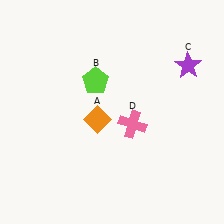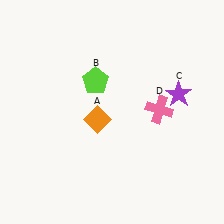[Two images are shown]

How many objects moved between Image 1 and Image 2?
2 objects moved between the two images.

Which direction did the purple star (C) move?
The purple star (C) moved down.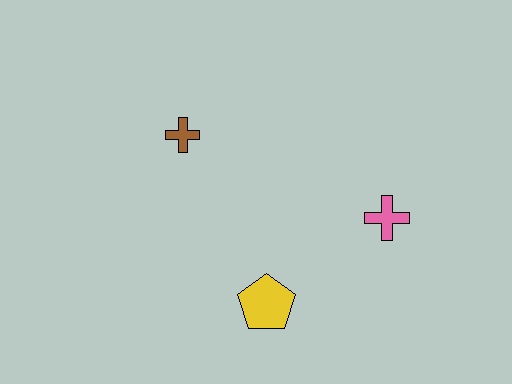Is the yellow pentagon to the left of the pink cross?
Yes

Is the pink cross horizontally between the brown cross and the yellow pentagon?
No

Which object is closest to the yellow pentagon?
The pink cross is closest to the yellow pentagon.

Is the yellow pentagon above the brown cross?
No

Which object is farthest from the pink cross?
The brown cross is farthest from the pink cross.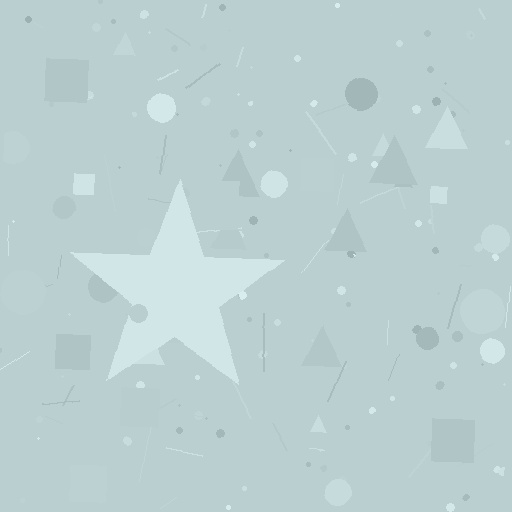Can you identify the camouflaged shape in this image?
The camouflaged shape is a star.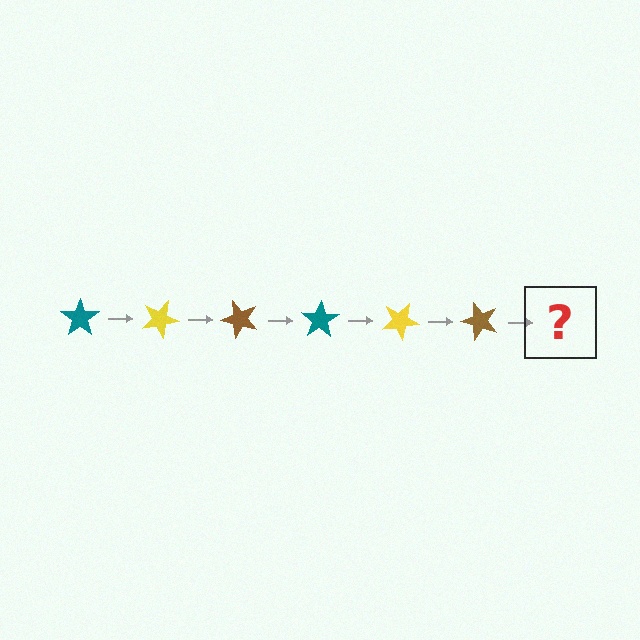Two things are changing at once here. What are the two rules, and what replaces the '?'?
The two rules are that it rotates 25 degrees each step and the color cycles through teal, yellow, and brown. The '?' should be a teal star, rotated 150 degrees from the start.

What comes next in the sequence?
The next element should be a teal star, rotated 150 degrees from the start.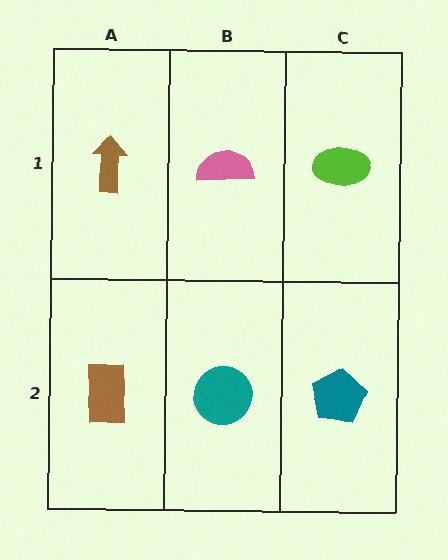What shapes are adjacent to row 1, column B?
A teal circle (row 2, column B), a brown arrow (row 1, column A), a lime ellipse (row 1, column C).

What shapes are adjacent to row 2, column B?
A pink semicircle (row 1, column B), a brown rectangle (row 2, column A), a teal pentagon (row 2, column C).